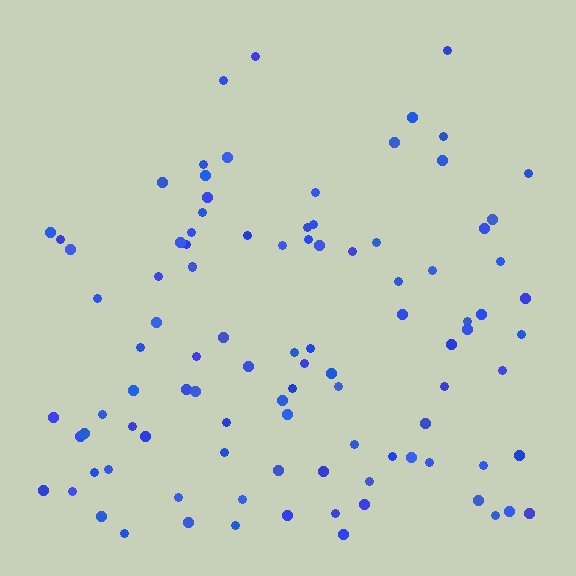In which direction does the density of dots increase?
From top to bottom, with the bottom side densest.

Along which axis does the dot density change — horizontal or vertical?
Vertical.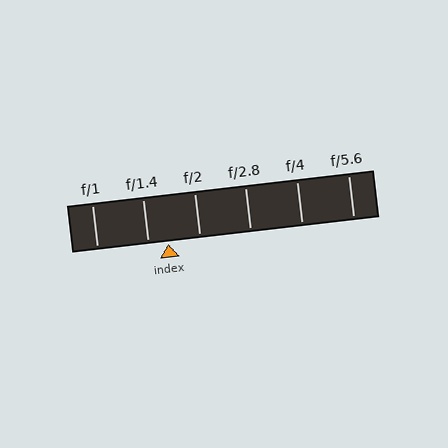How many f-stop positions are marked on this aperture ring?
There are 6 f-stop positions marked.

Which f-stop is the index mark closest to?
The index mark is closest to f/1.4.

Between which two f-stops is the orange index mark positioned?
The index mark is between f/1.4 and f/2.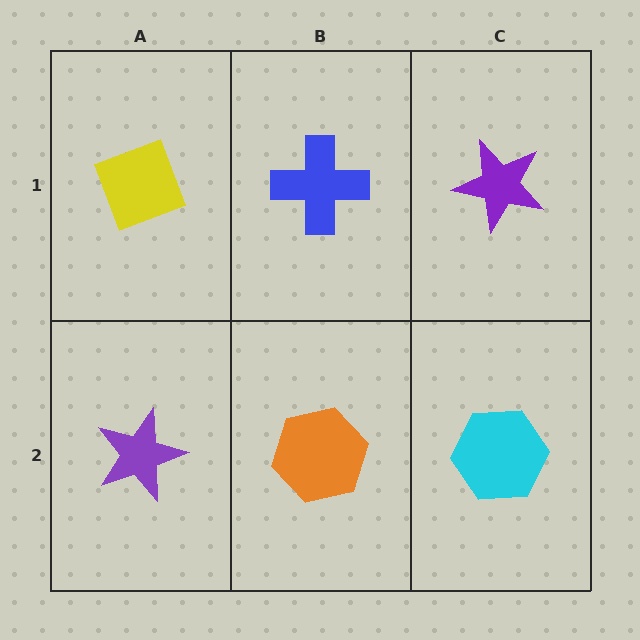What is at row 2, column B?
An orange hexagon.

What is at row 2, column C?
A cyan hexagon.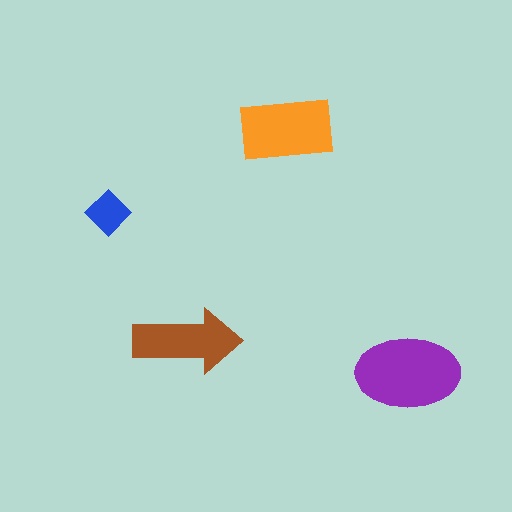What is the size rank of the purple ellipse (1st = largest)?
1st.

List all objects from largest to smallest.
The purple ellipse, the orange rectangle, the brown arrow, the blue diamond.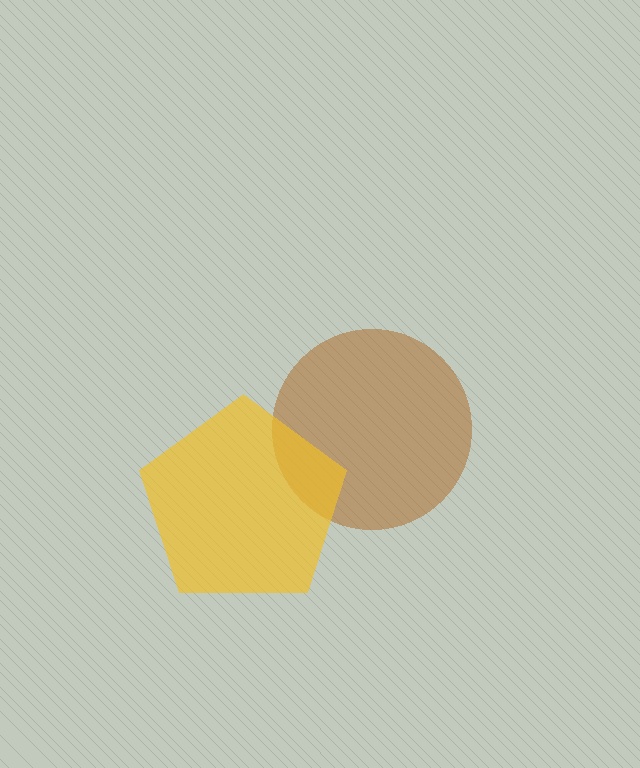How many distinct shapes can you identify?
There are 2 distinct shapes: a brown circle, a yellow pentagon.